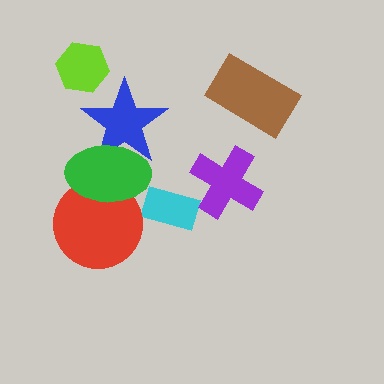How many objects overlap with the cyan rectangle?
0 objects overlap with the cyan rectangle.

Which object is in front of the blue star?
The green ellipse is in front of the blue star.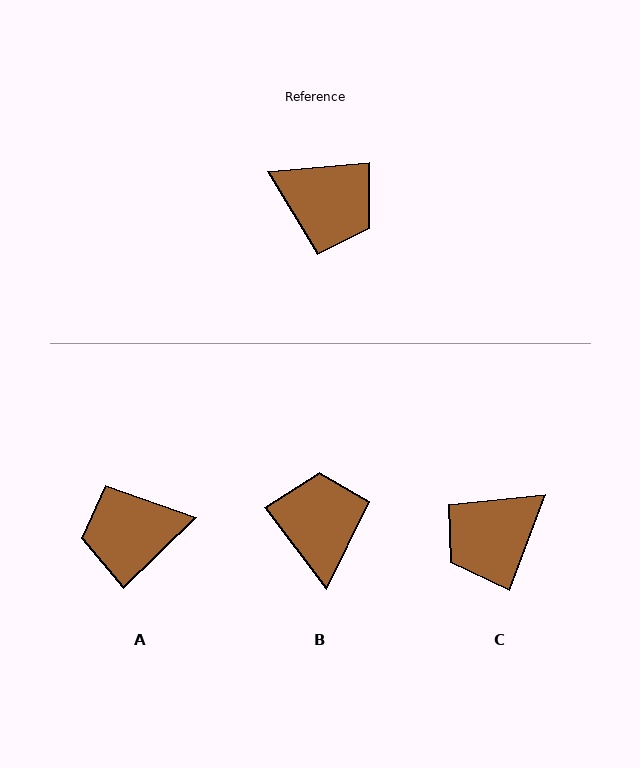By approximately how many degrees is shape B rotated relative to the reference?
Approximately 122 degrees counter-clockwise.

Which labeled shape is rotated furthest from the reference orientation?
A, about 140 degrees away.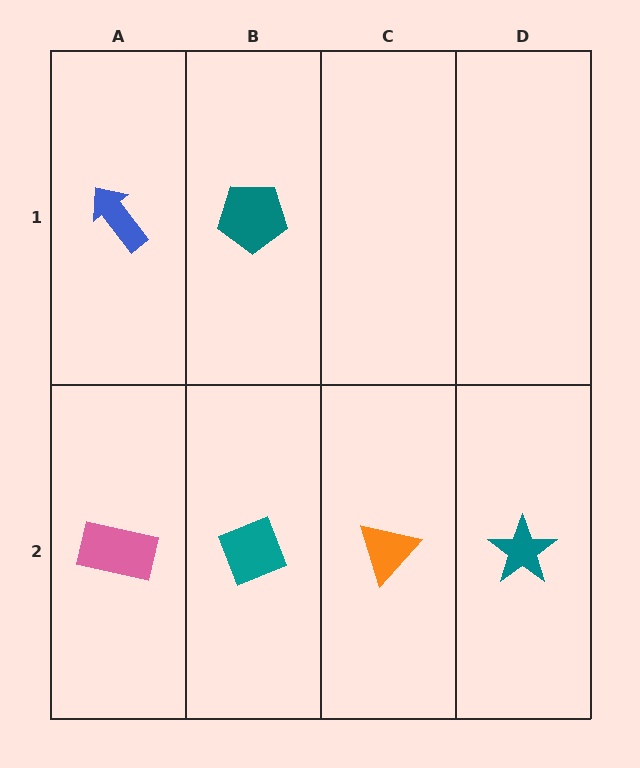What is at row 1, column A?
A blue arrow.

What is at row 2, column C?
An orange triangle.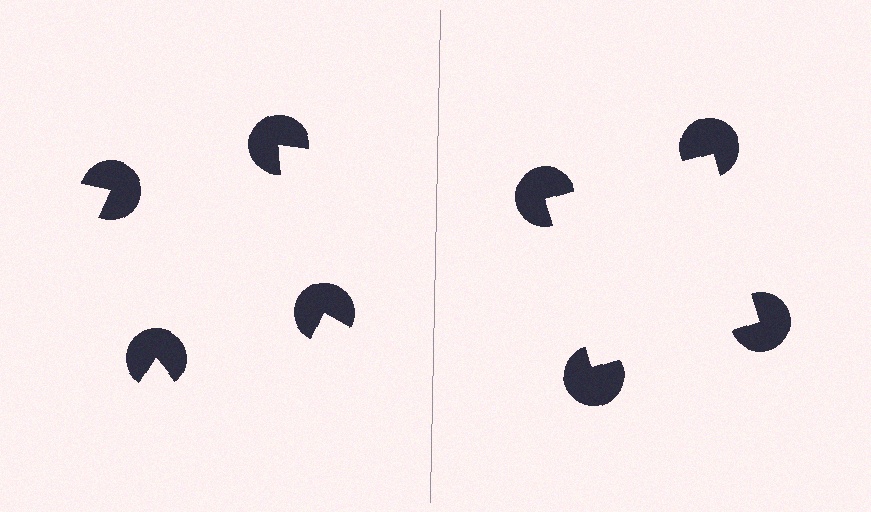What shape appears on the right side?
An illusory square.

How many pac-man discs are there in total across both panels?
8 — 4 on each side.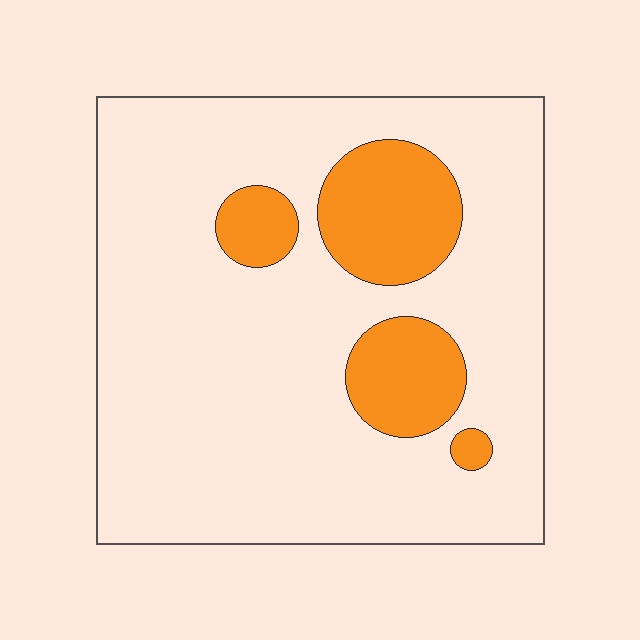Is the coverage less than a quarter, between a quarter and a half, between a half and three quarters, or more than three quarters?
Less than a quarter.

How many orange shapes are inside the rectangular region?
4.